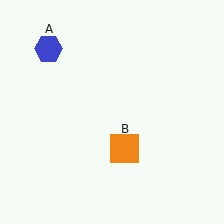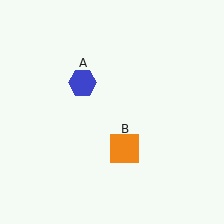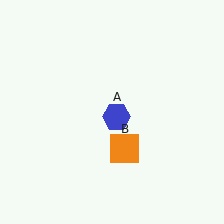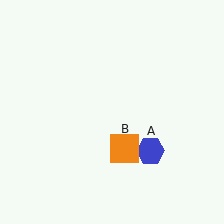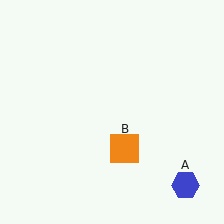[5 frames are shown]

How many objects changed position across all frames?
1 object changed position: blue hexagon (object A).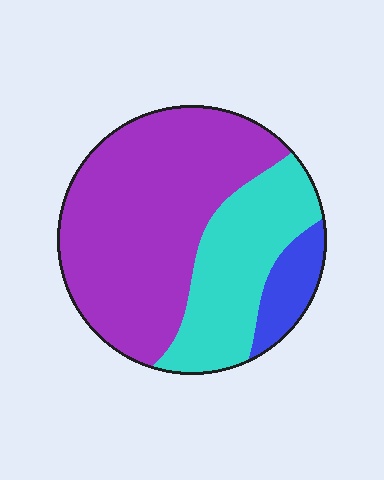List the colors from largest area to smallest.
From largest to smallest: purple, cyan, blue.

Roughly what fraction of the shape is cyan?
Cyan takes up about one third (1/3) of the shape.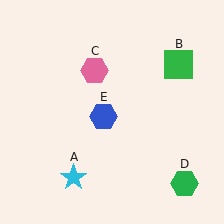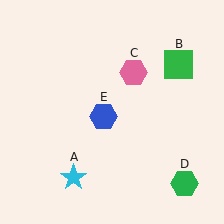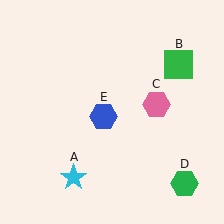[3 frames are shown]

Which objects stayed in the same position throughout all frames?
Cyan star (object A) and green square (object B) and green hexagon (object D) and blue hexagon (object E) remained stationary.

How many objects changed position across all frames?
1 object changed position: pink hexagon (object C).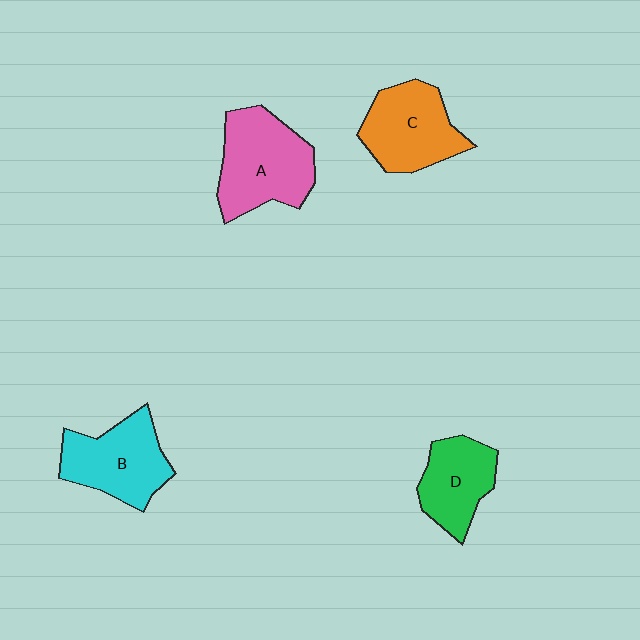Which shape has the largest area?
Shape A (pink).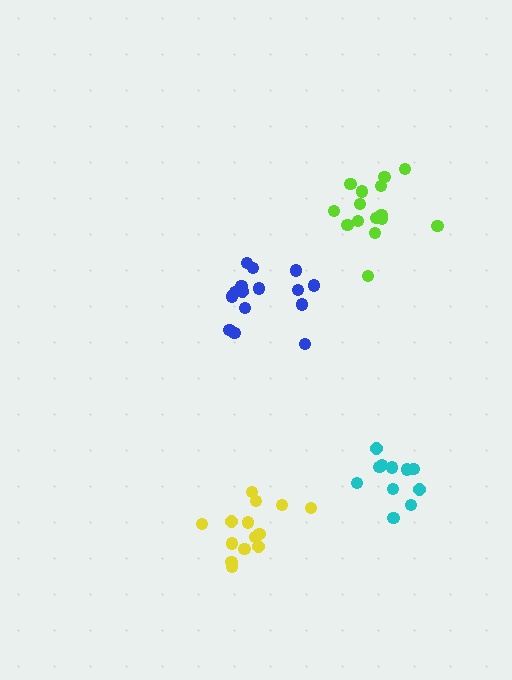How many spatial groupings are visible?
There are 4 spatial groupings.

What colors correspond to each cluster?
The clusters are colored: yellow, lime, cyan, blue.